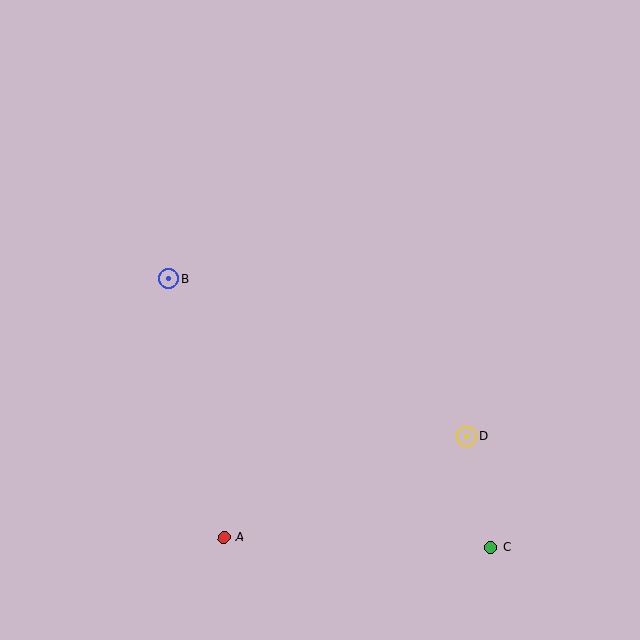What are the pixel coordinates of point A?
Point A is at (224, 538).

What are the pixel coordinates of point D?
Point D is at (467, 436).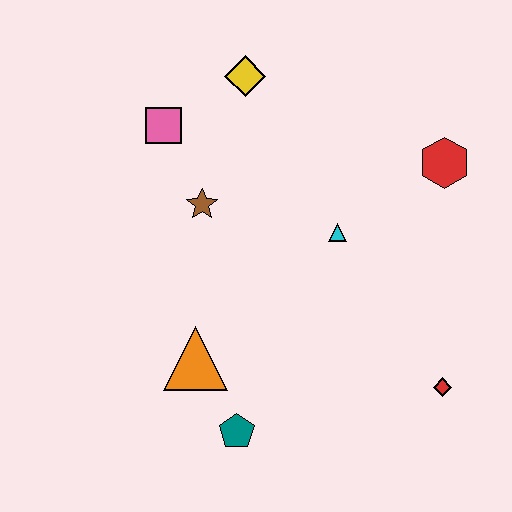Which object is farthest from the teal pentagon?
The yellow diamond is farthest from the teal pentagon.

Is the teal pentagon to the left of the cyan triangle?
Yes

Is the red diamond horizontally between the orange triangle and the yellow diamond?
No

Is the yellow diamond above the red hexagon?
Yes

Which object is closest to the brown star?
The pink square is closest to the brown star.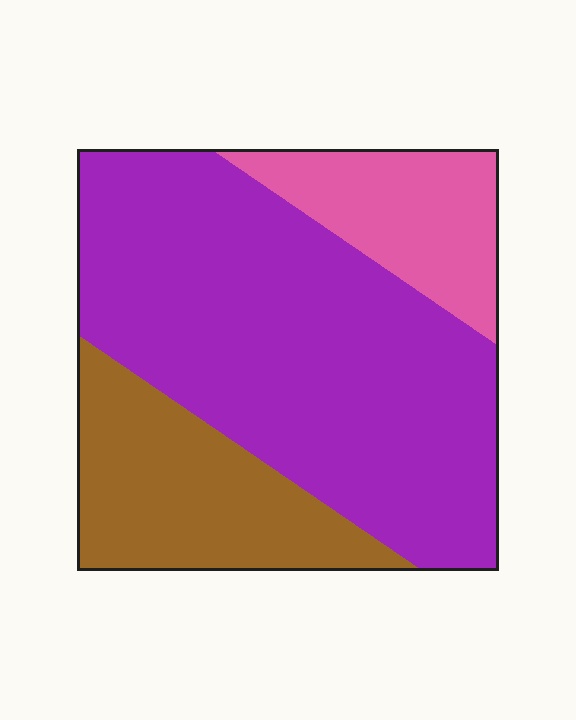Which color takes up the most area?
Purple, at roughly 60%.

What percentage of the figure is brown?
Brown covers around 25% of the figure.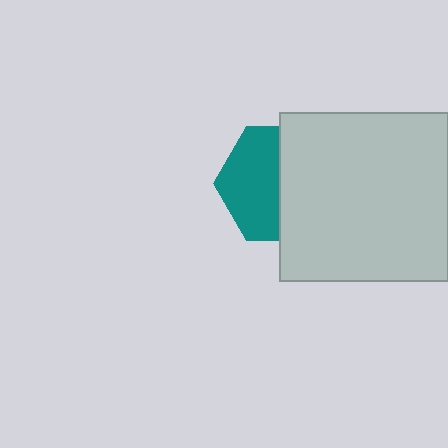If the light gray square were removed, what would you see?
You would see the complete teal hexagon.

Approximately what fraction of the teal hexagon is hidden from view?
Roughly 50% of the teal hexagon is hidden behind the light gray square.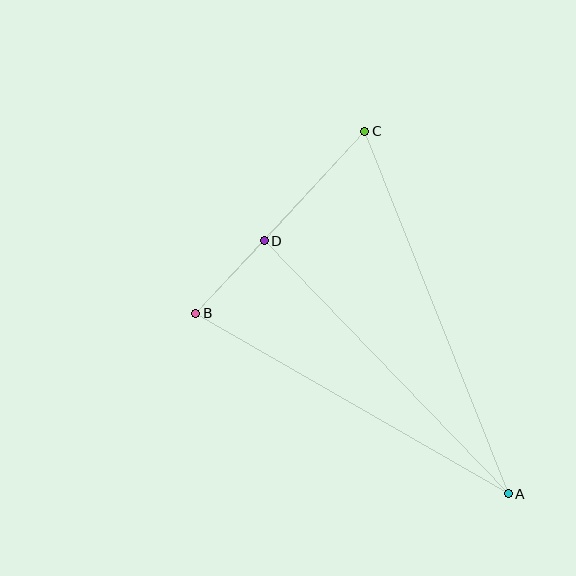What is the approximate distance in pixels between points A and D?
The distance between A and D is approximately 351 pixels.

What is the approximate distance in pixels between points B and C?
The distance between B and C is approximately 248 pixels.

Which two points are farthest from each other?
Points A and C are farthest from each other.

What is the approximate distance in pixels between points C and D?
The distance between C and D is approximately 149 pixels.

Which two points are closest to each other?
Points B and D are closest to each other.